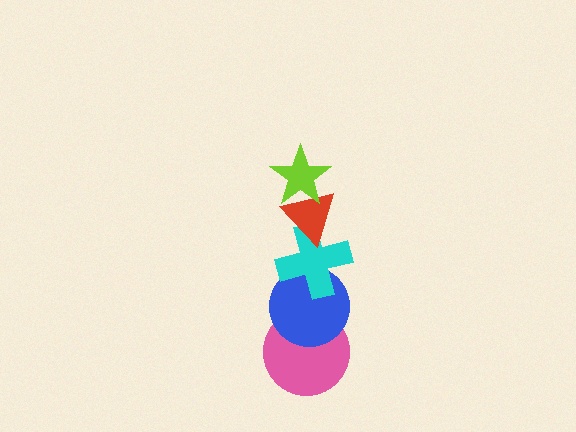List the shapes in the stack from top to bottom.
From top to bottom: the lime star, the red triangle, the cyan cross, the blue circle, the pink circle.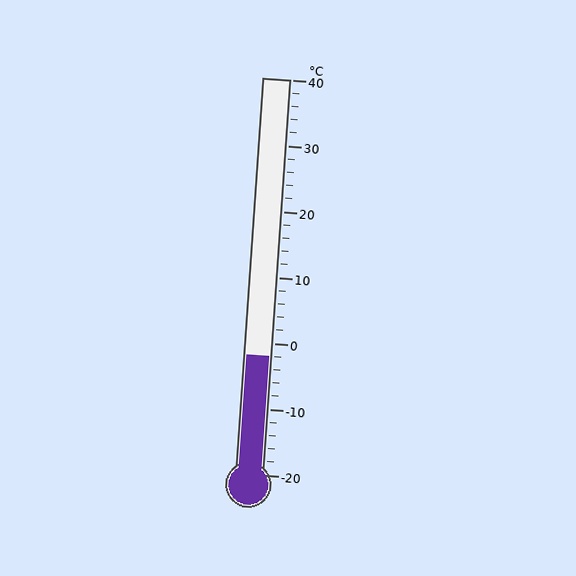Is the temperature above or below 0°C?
The temperature is below 0°C.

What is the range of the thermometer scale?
The thermometer scale ranges from -20°C to 40°C.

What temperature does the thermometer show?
The thermometer shows approximately -2°C.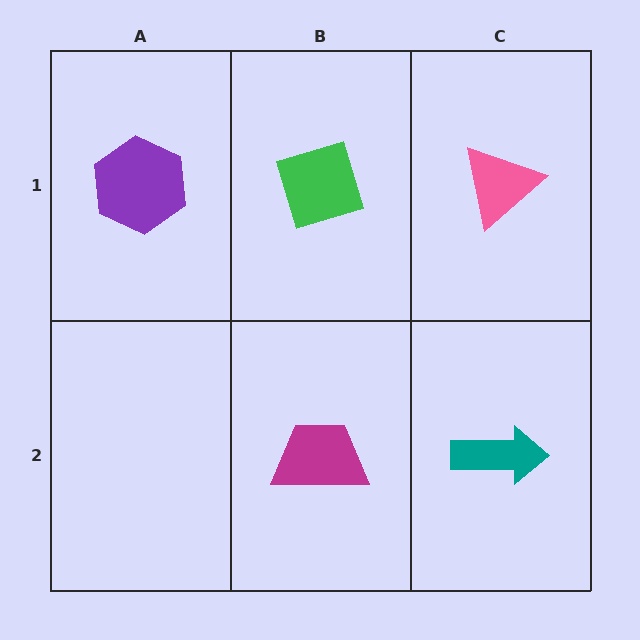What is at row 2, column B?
A magenta trapezoid.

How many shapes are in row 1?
3 shapes.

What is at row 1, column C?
A pink triangle.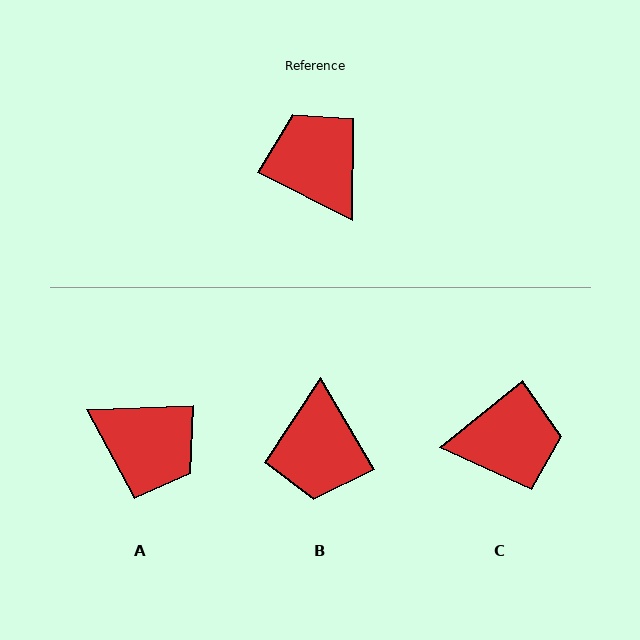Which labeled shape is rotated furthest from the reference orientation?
A, about 151 degrees away.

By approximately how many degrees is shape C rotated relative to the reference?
Approximately 115 degrees clockwise.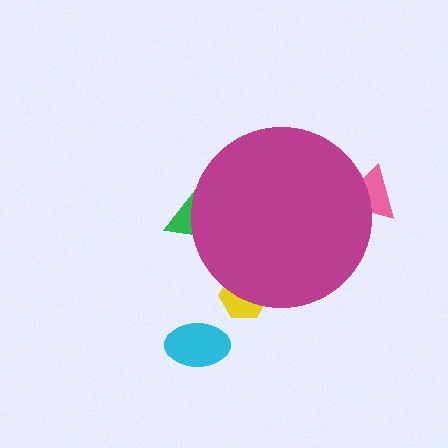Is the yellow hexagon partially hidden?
Yes, the yellow hexagon is partially hidden behind the magenta circle.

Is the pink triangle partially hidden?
Yes, the pink triangle is partially hidden behind the magenta circle.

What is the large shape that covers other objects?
A magenta circle.